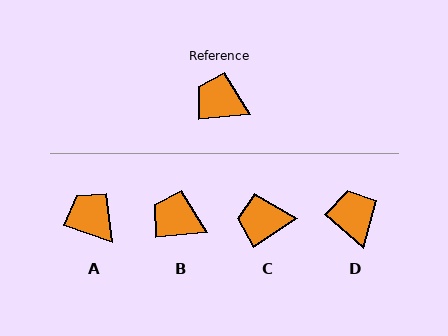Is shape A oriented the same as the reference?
No, it is off by about 24 degrees.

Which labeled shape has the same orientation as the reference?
B.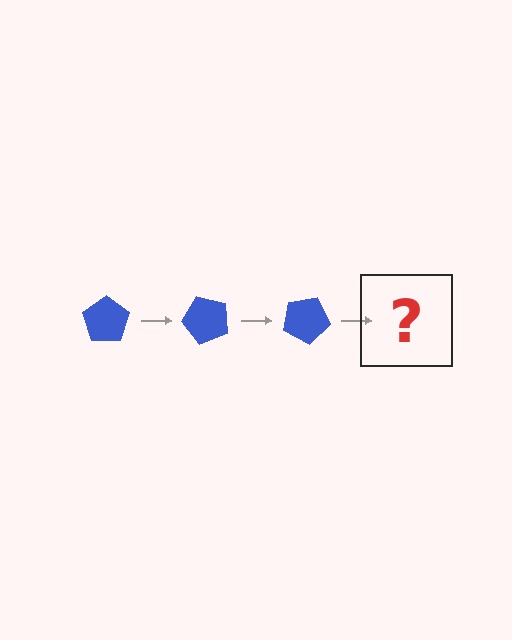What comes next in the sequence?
The next element should be a blue pentagon rotated 150 degrees.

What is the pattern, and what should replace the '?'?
The pattern is that the pentagon rotates 50 degrees each step. The '?' should be a blue pentagon rotated 150 degrees.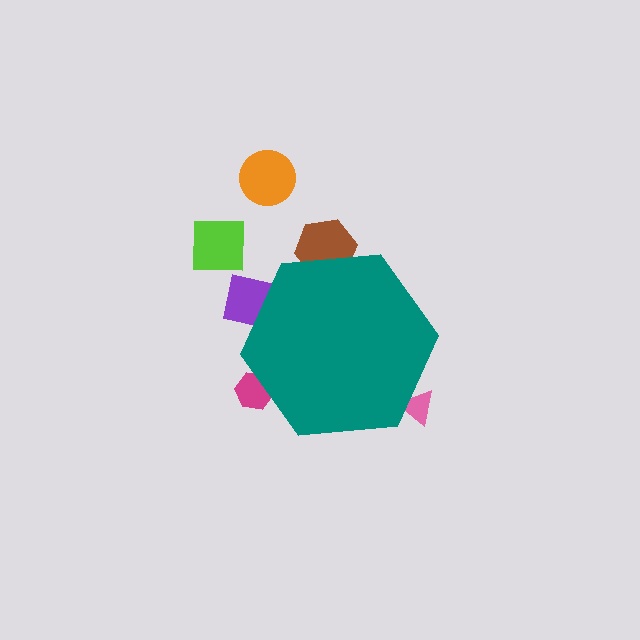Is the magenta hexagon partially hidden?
Yes, the magenta hexagon is partially hidden behind the teal hexagon.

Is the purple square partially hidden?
Yes, the purple square is partially hidden behind the teal hexagon.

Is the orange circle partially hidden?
No, the orange circle is fully visible.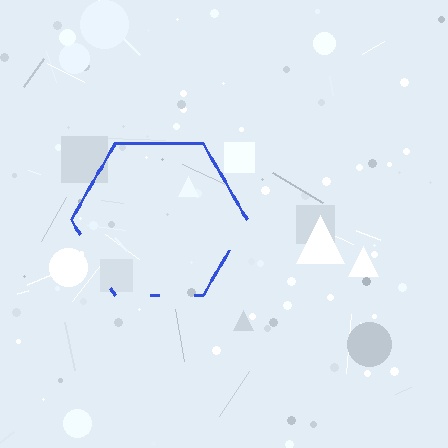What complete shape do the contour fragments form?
The contour fragments form a hexagon.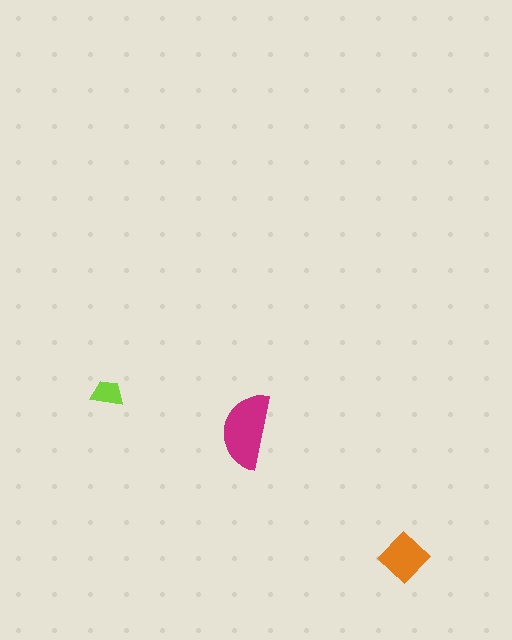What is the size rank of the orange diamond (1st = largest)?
2nd.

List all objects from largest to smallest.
The magenta semicircle, the orange diamond, the lime trapezoid.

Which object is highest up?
The lime trapezoid is topmost.